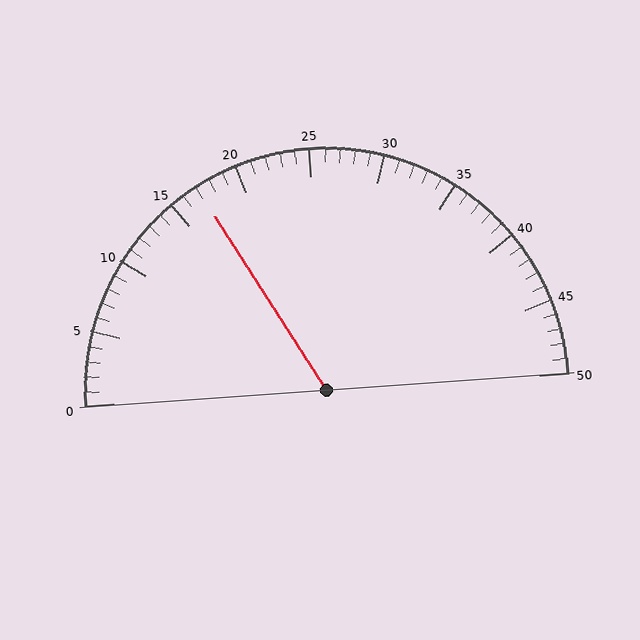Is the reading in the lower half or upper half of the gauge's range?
The reading is in the lower half of the range (0 to 50).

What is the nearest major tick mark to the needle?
The nearest major tick mark is 15.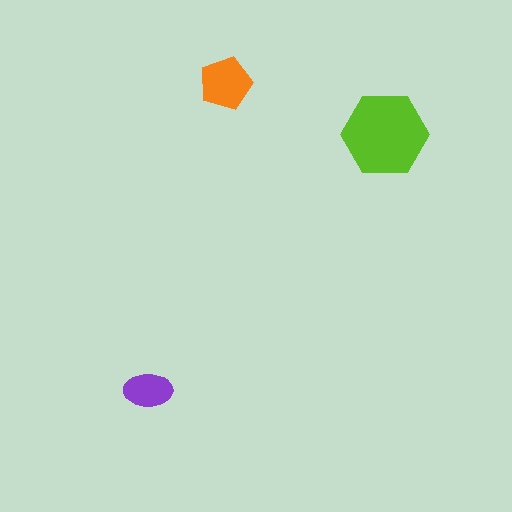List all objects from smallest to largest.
The purple ellipse, the orange pentagon, the lime hexagon.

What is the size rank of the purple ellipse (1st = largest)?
3rd.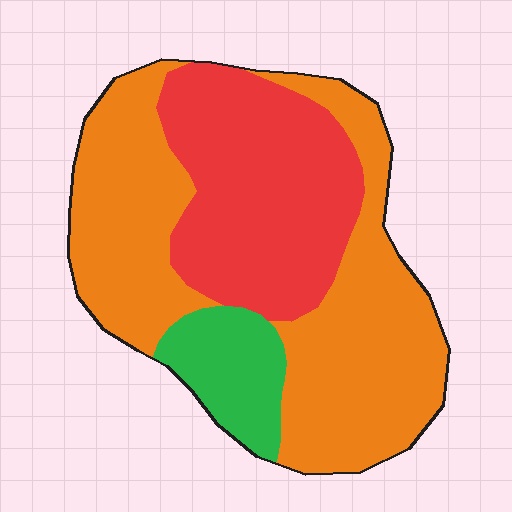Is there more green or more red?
Red.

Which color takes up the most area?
Orange, at roughly 55%.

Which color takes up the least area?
Green, at roughly 10%.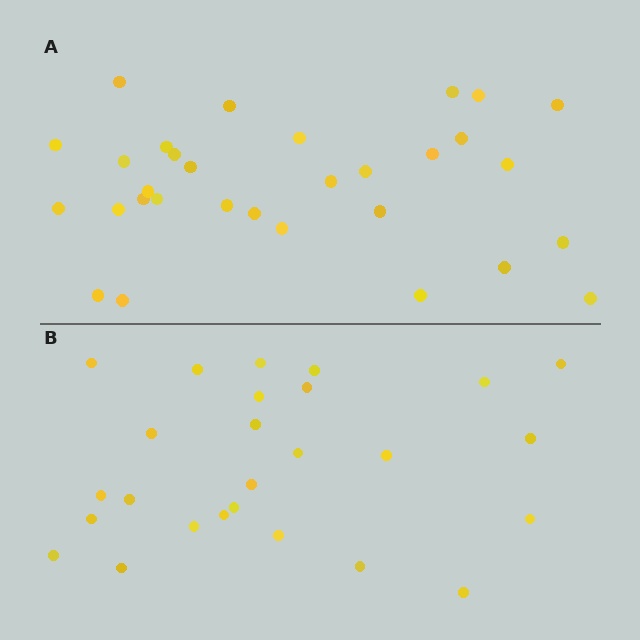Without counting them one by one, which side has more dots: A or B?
Region A (the top region) has more dots.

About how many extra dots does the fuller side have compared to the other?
Region A has about 5 more dots than region B.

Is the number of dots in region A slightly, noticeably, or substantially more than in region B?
Region A has only slightly more — the two regions are fairly close. The ratio is roughly 1.2 to 1.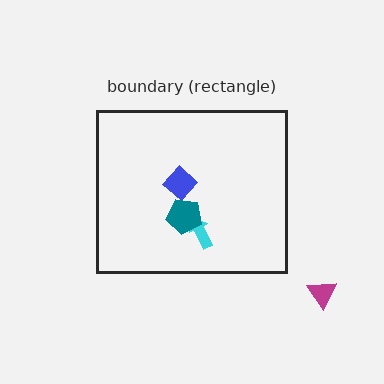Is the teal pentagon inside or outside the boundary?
Inside.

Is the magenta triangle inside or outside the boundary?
Outside.